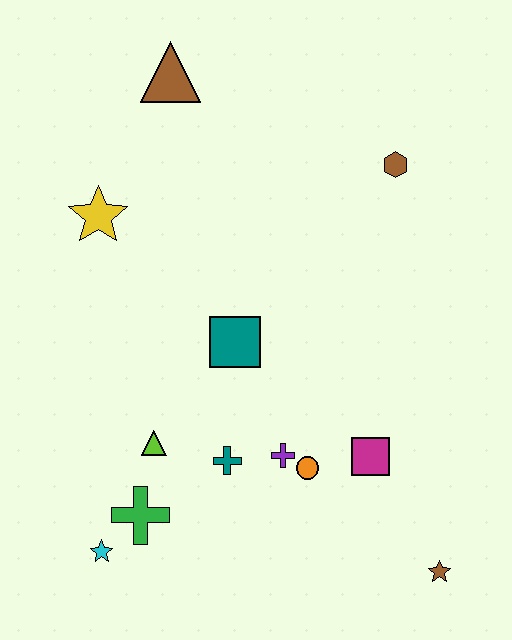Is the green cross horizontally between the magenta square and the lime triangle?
No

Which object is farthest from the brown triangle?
The brown star is farthest from the brown triangle.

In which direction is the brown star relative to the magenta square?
The brown star is below the magenta square.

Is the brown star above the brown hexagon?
No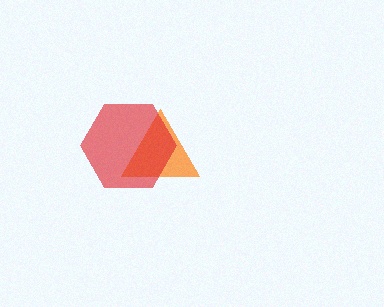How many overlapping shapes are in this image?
There are 2 overlapping shapes in the image.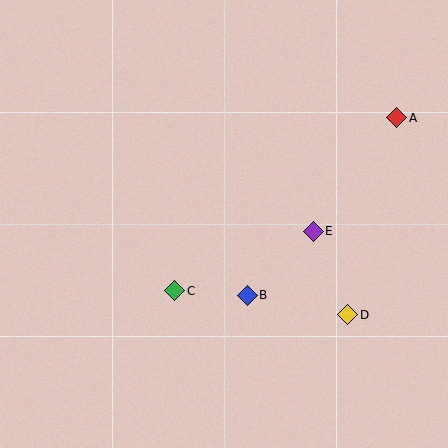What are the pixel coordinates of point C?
Point C is at (175, 291).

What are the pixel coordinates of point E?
Point E is at (313, 231).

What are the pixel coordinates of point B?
Point B is at (247, 295).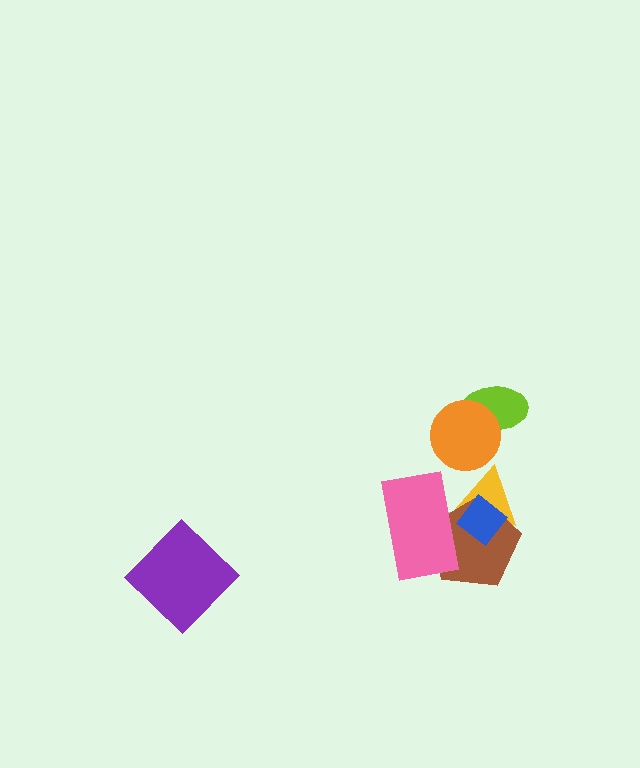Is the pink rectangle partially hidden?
Yes, it is partially covered by another shape.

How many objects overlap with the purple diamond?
0 objects overlap with the purple diamond.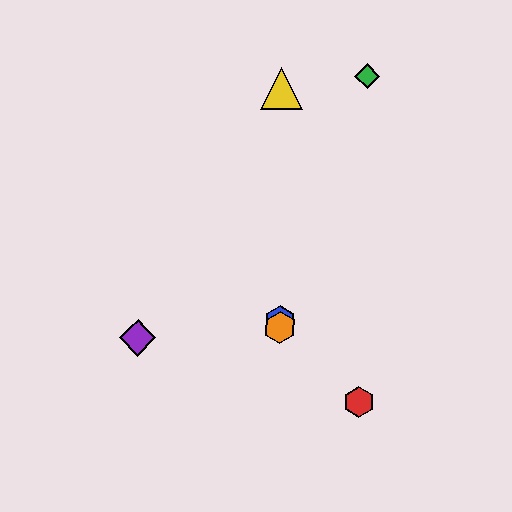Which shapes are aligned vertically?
The blue hexagon, the yellow triangle, the orange hexagon are aligned vertically.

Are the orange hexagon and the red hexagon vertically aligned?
No, the orange hexagon is at x≈280 and the red hexagon is at x≈359.